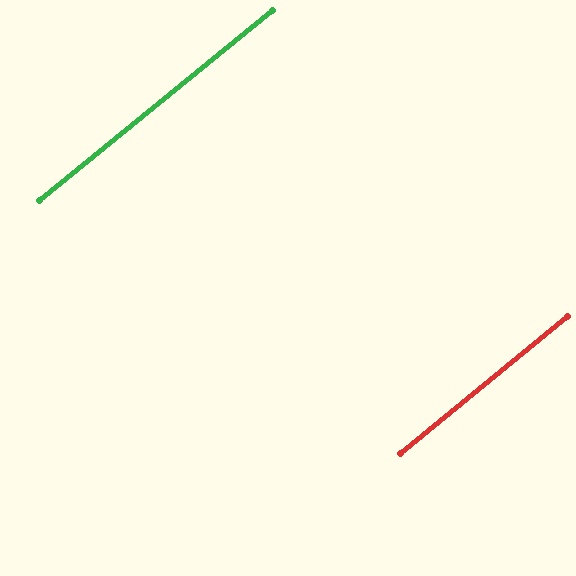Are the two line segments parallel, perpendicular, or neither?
Parallel — their directions differ by only 0.1°.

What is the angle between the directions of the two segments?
Approximately 0 degrees.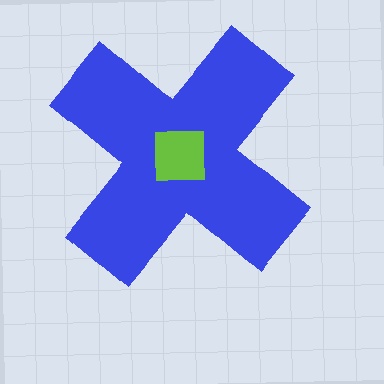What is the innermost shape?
The lime square.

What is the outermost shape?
The blue cross.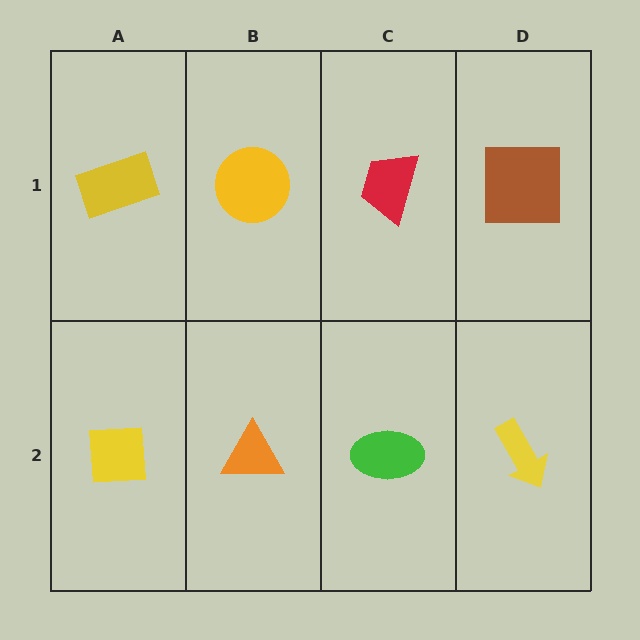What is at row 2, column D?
A yellow arrow.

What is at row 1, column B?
A yellow circle.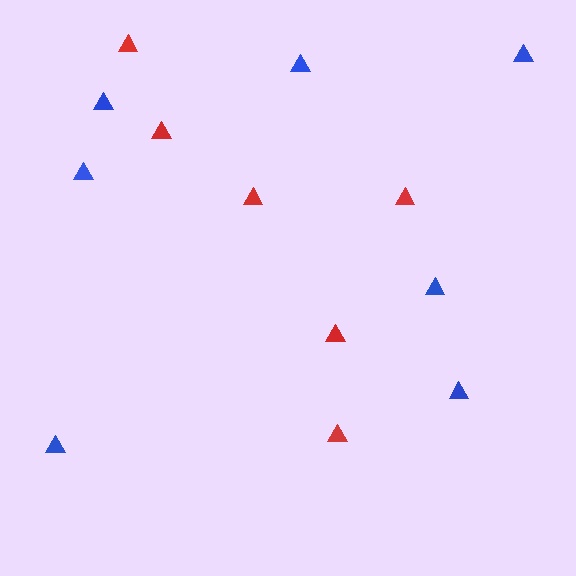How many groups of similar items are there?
There are 2 groups: one group of red triangles (6) and one group of blue triangles (7).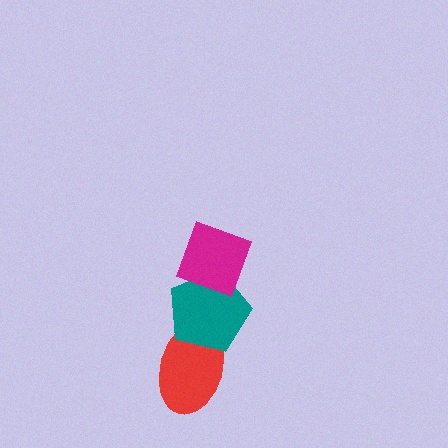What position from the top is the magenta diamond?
The magenta diamond is 1st from the top.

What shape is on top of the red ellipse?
The teal pentagon is on top of the red ellipse.